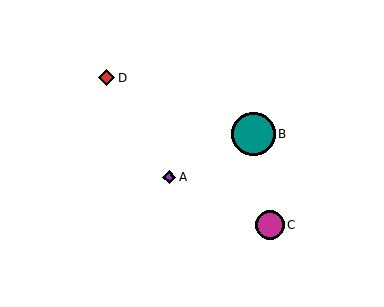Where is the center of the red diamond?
The center of the red diamond is at (107, 78).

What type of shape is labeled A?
Shape A is a purple diamond.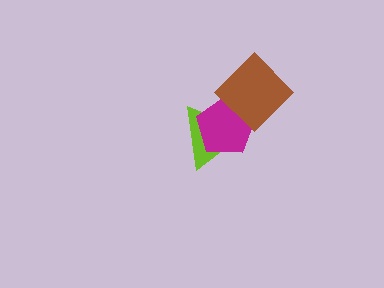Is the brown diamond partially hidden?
No, no other shape covers it.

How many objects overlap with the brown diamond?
2 objects overlap with the brown diamond.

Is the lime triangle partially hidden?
Yes, it is partially covered by another shape.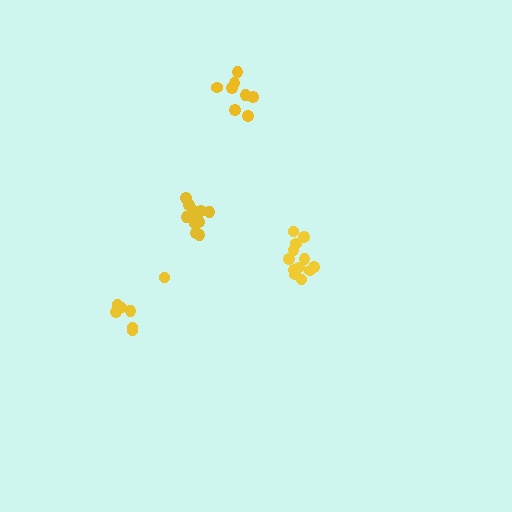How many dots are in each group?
Group 1: 12 dots, Group 2: 7 dots, Group 3: 8 dots, Group 4: 12 dots (39 total).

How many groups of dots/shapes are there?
There are 4 groups.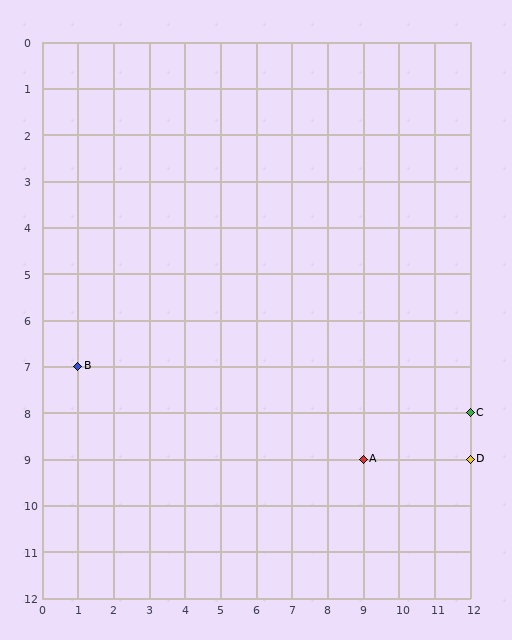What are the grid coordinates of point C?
Point C is at grid coordinates (12, 8).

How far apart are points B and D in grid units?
Points B and D are 11 columns and 2 rows apart (about 11.2 grid units diagonally).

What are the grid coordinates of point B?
Point B is at grid coordinates (1, 7).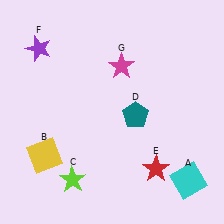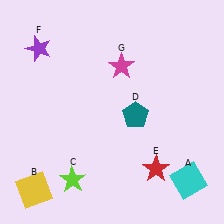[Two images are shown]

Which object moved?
The yellow square (B) moved down.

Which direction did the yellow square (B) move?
The yellow square (B) moved down.